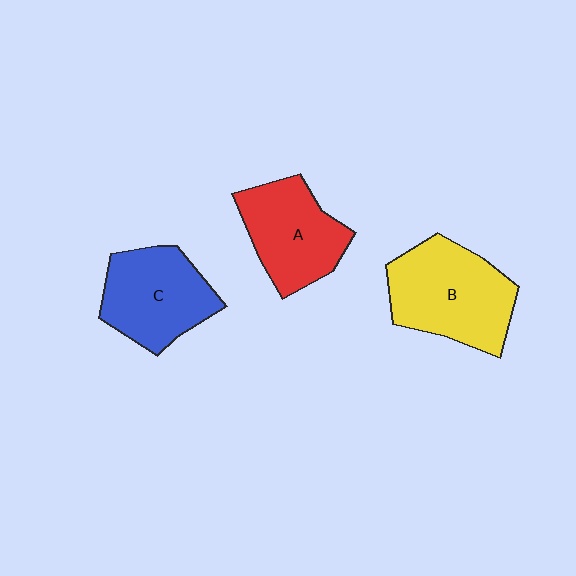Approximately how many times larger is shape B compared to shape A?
Approximately 1.2 times.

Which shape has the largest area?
Shape B (yellow).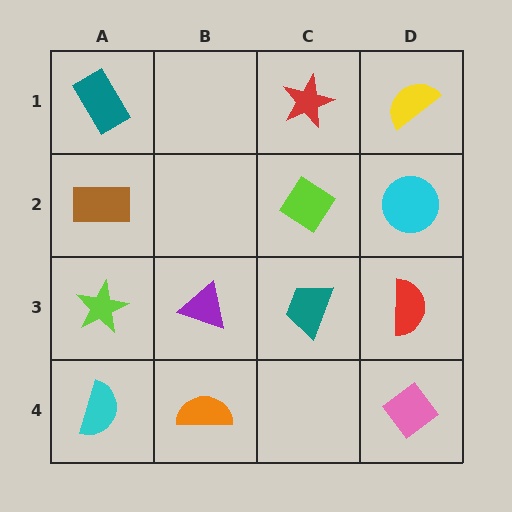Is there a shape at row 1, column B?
No, that cell is empty.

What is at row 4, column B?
An orange semicircle.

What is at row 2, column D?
A cyan circle.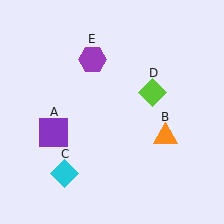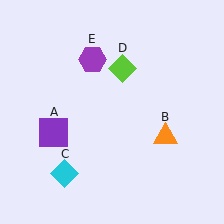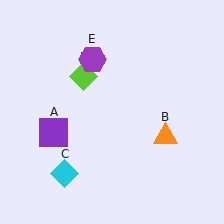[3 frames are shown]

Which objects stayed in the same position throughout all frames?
Purple square (object A) and orange triangle (object B) and cyan diamond (object C) and purple hexagon (object E) remained stationary.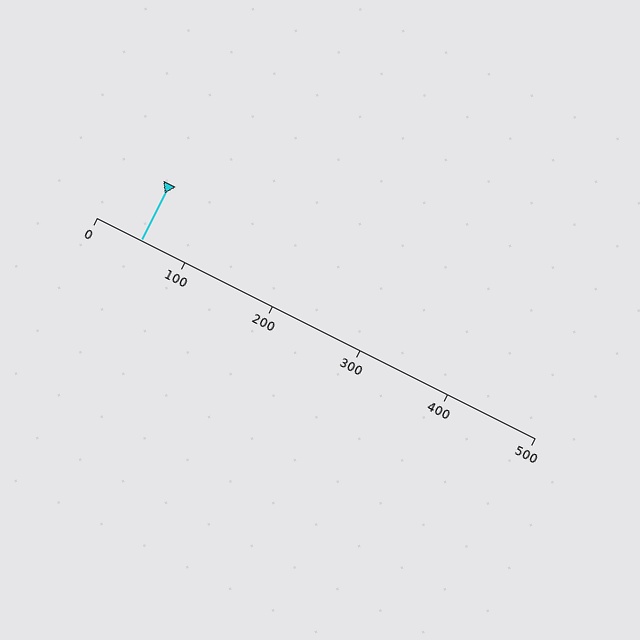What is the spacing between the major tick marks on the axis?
The major ticks are spaced 100 apart.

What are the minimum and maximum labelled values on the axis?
The axis runs from 0 to 500.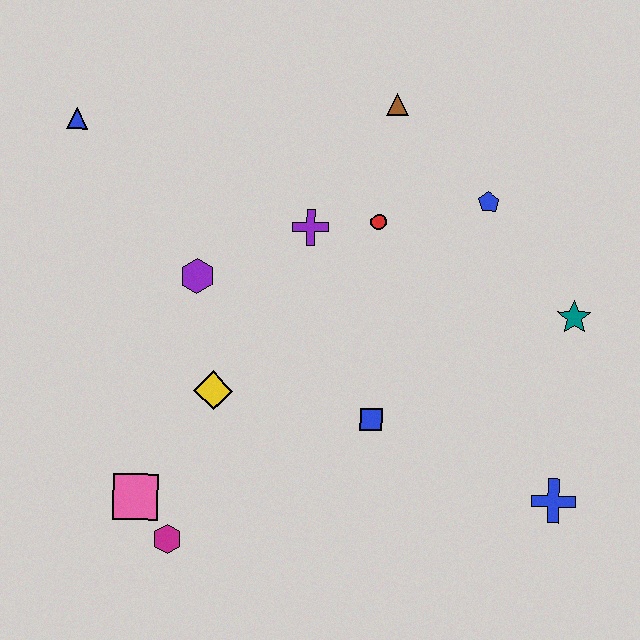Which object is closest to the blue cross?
The teal star is closest to the blue cross.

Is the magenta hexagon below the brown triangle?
Yes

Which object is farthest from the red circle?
The magenta hexagon is farthest from the red circle.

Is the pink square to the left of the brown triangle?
Yes